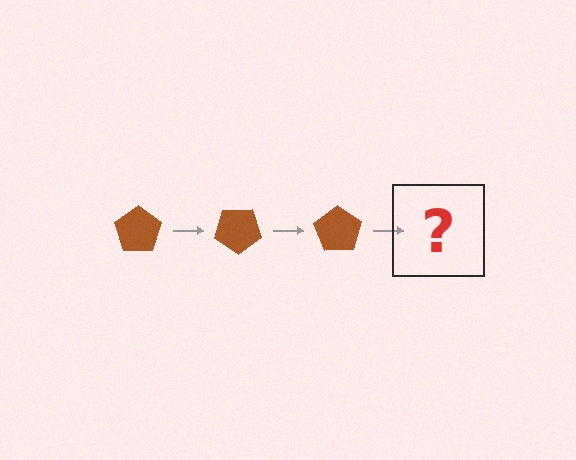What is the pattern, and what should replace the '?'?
The pattern is that the pentagon rotates 35 degrees each step. The '?' should be a brown pentagon rotated 105 degrees.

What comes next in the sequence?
The next element should be a brown pentagon rotated 105 degrees.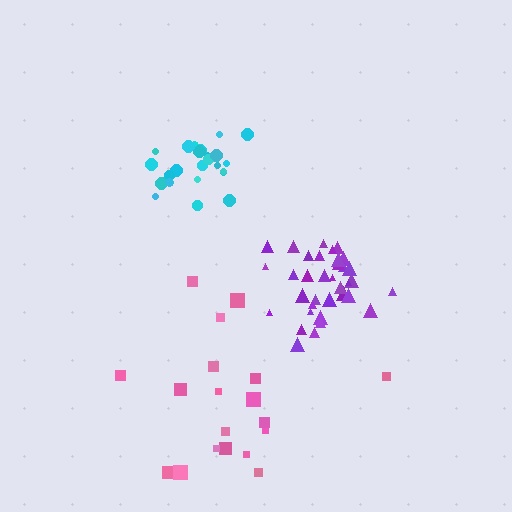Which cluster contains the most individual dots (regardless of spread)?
Purple (35).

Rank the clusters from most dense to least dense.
cyan, purple, pink.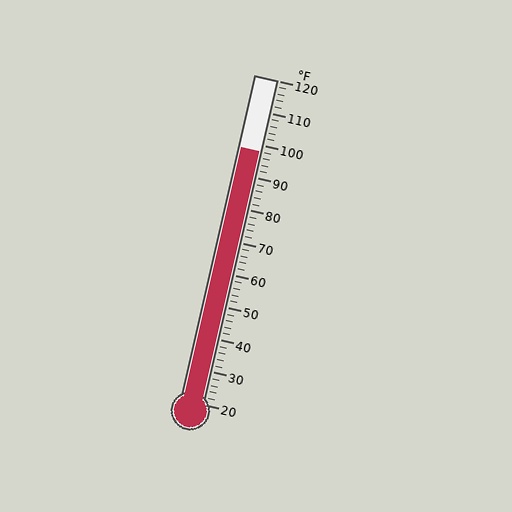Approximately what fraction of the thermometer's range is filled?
The thermometer is filled to approximately 80% of its range.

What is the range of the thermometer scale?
The thermometer scale ranges from 20°F to 120°F.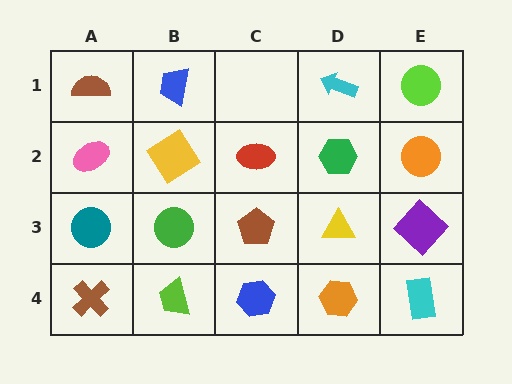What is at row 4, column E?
A cyan rectangle.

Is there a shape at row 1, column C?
No, that cell is empty.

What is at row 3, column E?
A purple diamond.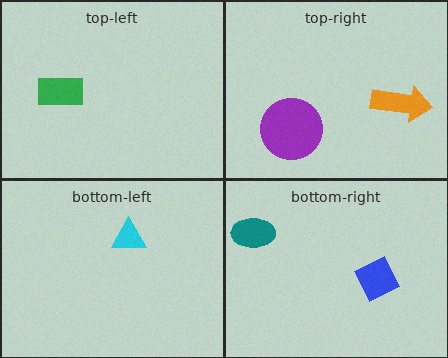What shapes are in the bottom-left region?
The cyan triangle.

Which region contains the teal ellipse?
The bottom-right region.